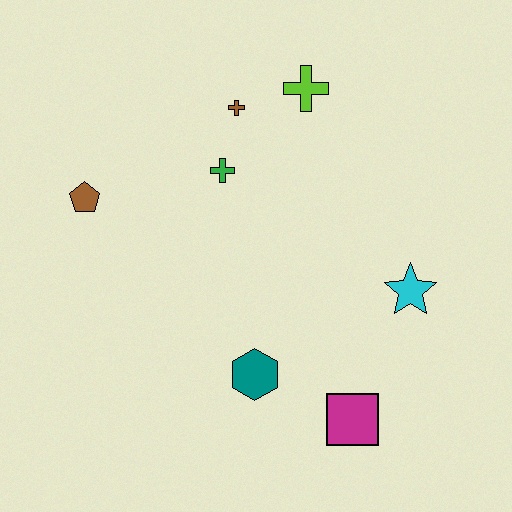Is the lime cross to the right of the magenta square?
No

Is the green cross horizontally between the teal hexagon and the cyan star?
No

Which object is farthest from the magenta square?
The brown pentagon is farthest from the magenta square.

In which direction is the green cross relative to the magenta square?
The green cross is above the magenta square.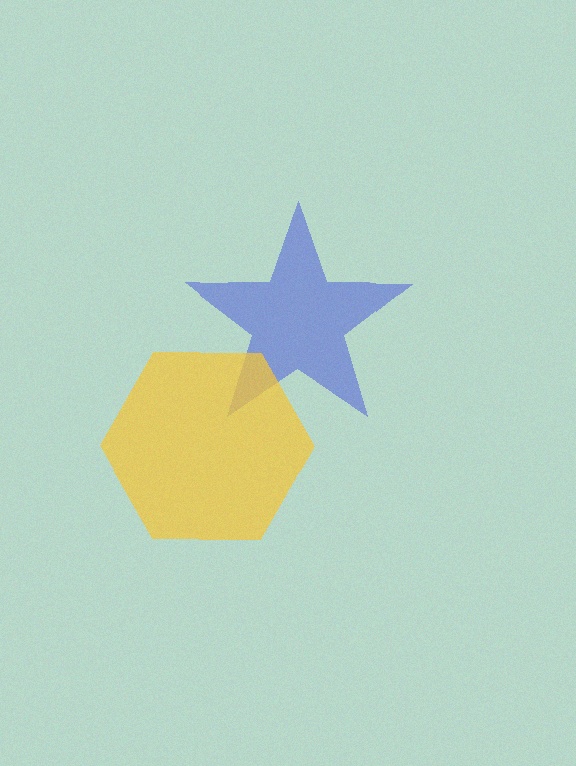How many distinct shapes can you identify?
There are 2 distinct shapes: a blue star, a yellow hexagon.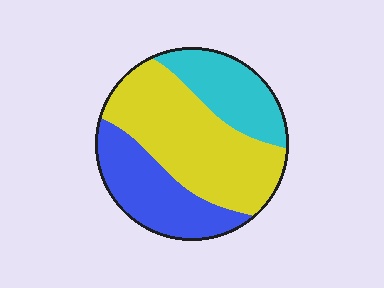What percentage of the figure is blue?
Blue covers 29% of the figure.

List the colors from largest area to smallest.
From largest to smallest: yellow, blue, cyan.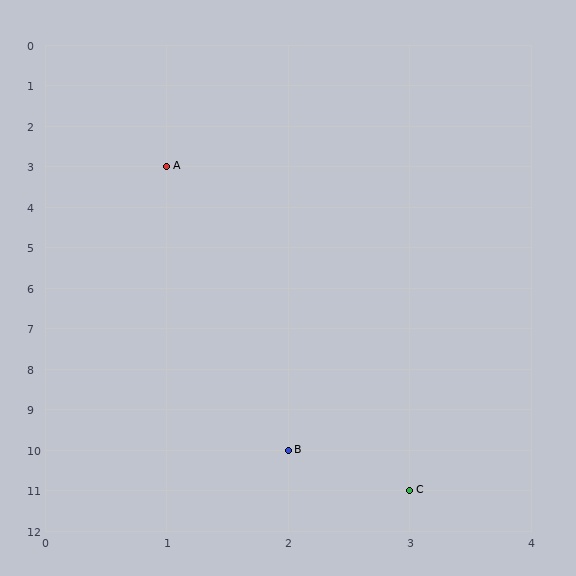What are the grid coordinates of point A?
Point A is at grid coordinates (1, 3).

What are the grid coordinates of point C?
Point C is at grid coordinates (3, 11).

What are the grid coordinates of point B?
Point B is at grid coordinates (2, 10).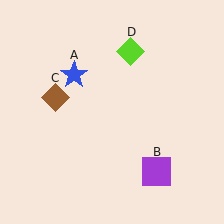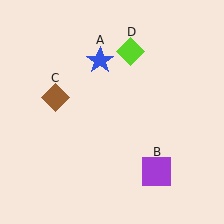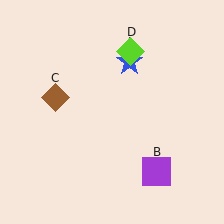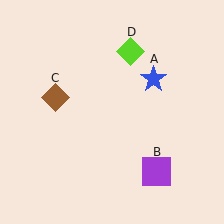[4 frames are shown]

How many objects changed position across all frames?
1 object changed position: blue star (object A).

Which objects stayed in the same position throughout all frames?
Purple square (object B) and brown diamond (object C) and lime diamond (object D) remained stationary.